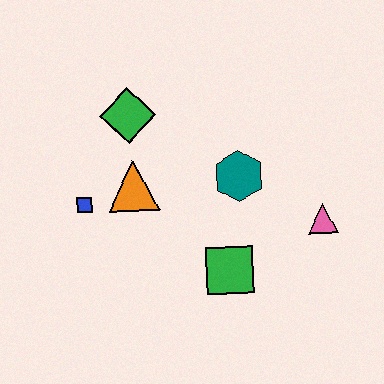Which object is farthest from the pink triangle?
The blue square is farthest from the pink triangle.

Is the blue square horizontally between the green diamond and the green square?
No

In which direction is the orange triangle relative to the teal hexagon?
The orange triangle is to the left of the teal hexagon.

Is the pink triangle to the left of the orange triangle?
No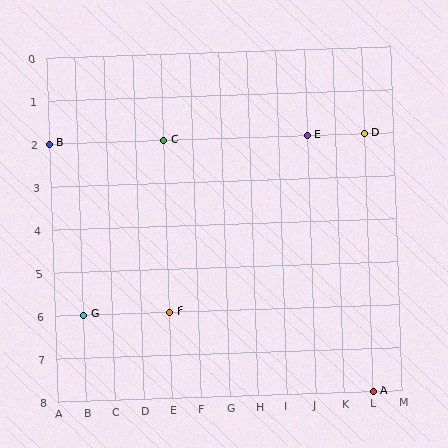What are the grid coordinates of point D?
Point D is at grid coordinates (L, 2).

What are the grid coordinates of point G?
Point G is at grid coordinates (B, 6).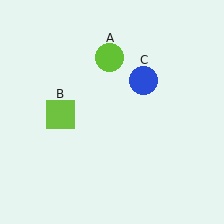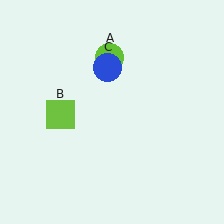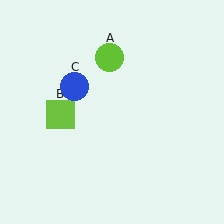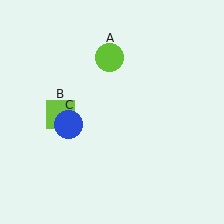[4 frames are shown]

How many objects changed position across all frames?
1 object changed position: blue circle (object C).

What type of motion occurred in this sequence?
The blue circle (object C) rotated counterclockwise around the center of the scene.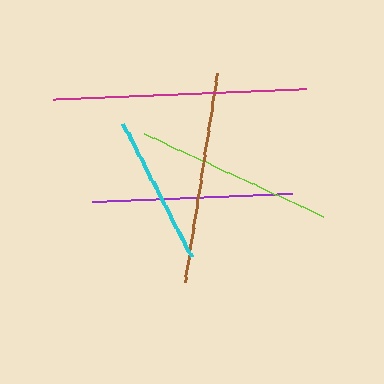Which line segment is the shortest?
The cyan line is the shortest at approximately 150 pixels.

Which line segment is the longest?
The magenta line is the longest at approximately 252 pixels.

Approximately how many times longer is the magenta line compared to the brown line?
The magenta line is approximately 1.2 times the length of the brown line.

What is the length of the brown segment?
The brown segment is approximately 212 pixels long.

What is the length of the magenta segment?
The magenta segment is approximately 252 pixels long.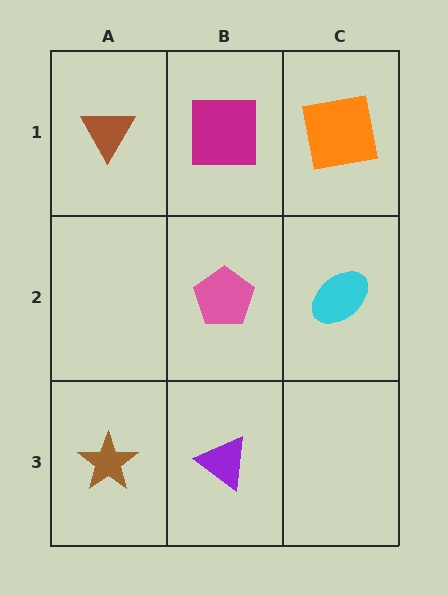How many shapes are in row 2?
2 shapes.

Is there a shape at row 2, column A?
No, that cell is empty.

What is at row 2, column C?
A cyan ellipse.